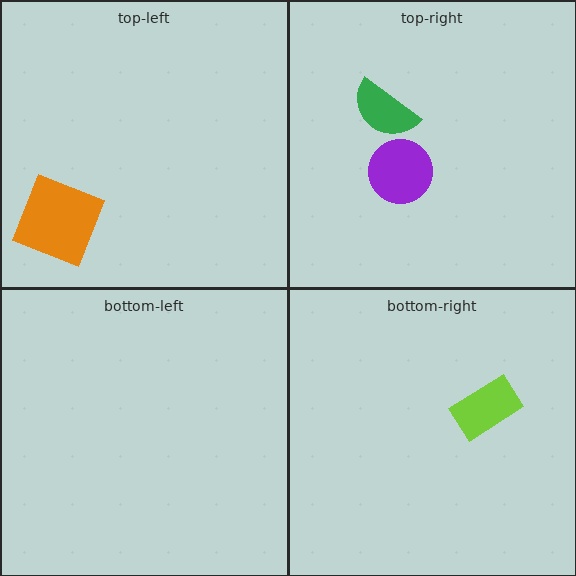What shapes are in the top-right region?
The purple circle, the green semicircle.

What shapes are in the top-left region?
The orange diamond.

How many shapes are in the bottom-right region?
1.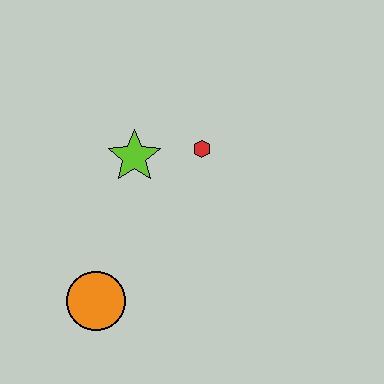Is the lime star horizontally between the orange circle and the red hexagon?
Yes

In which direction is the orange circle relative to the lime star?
The orange circle is below the lime star.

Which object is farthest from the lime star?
The orange circle is farthest from the lime star.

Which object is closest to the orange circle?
The lime star is closest to the orange circle.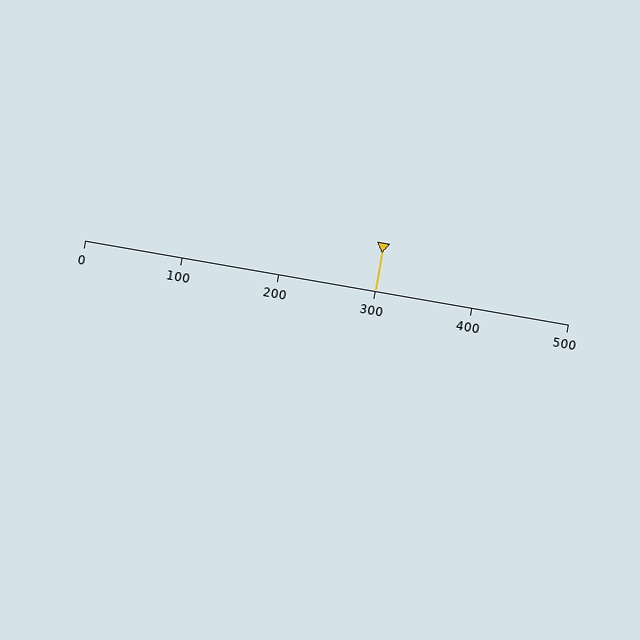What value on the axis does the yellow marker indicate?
The marker indicates approximately 300.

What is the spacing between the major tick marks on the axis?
The major ticks are spaced 100 apart.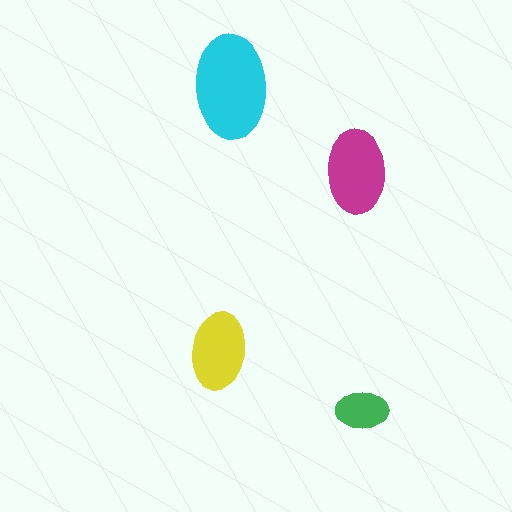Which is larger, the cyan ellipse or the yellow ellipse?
The cyan one.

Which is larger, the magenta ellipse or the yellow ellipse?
The magenta one.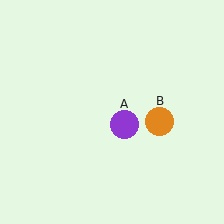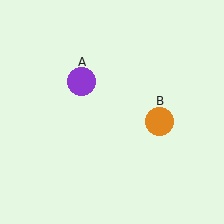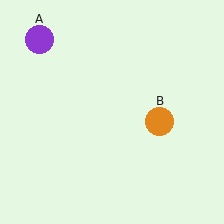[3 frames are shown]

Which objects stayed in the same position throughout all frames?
Orange circle (object B) remained stationary.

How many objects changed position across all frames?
1 object changed position: purple circle (object A).